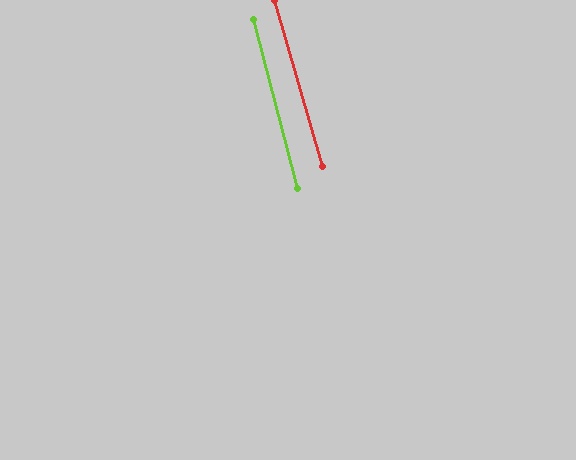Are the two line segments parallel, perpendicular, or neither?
Parallel — their directions differ by only 1.3°.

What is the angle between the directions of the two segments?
Approximately 1 degree.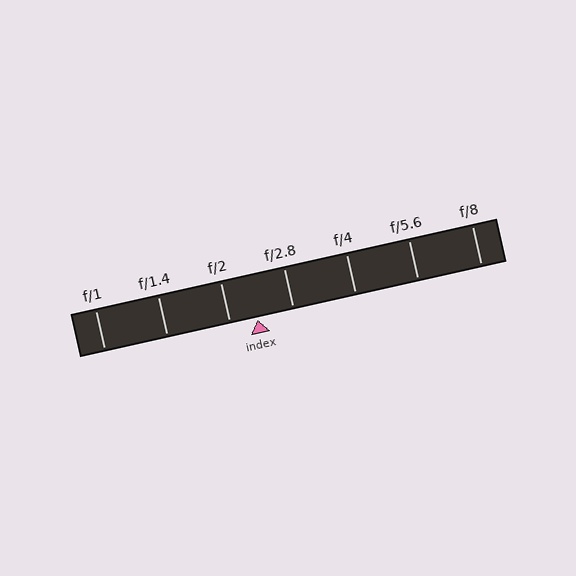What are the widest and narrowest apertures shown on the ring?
The widest aperture shown is f/1 and the narrowest is f/8.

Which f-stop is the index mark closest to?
The index mark is closest to f/2.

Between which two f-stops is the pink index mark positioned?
The index mark is between f/2 and f/2.8.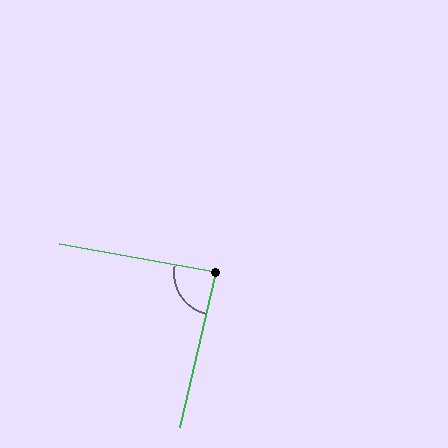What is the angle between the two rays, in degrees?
Approximately 87 degrees.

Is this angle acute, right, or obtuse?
It is approximately a right angle.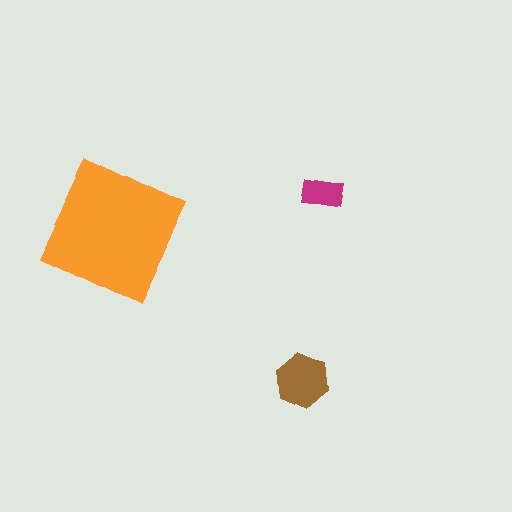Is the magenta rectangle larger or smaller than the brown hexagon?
Smaller.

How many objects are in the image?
There are 3 objects in the image.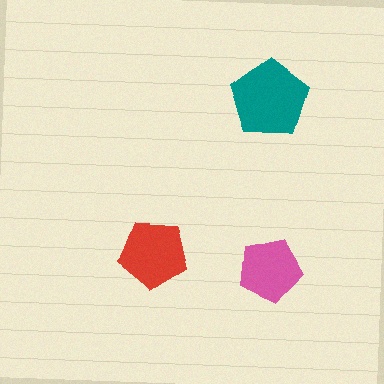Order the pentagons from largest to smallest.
the teal one, the red one, the pink one.